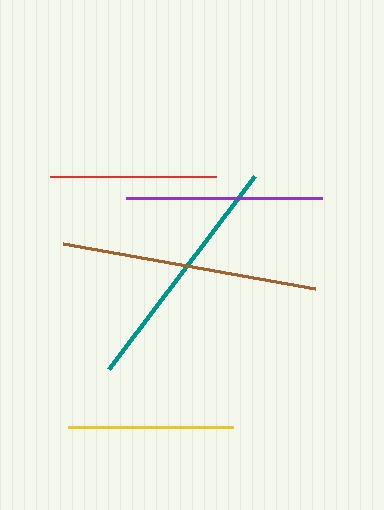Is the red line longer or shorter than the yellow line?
The red line is longer than the yellow line.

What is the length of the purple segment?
The purple segment is approximately 196 pixels long.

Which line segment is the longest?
The brown line is the longest at approximately 257 pixels.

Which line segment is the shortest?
The yellow line is the shortest at approximately 165 pixels.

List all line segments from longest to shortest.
From longest to shortest: brown, teal, purple, red, yellow.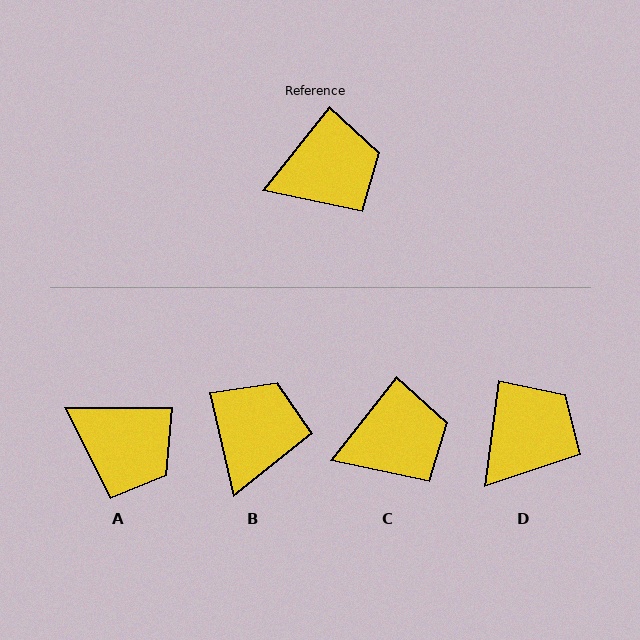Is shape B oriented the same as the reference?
No, it is off by about 51 degrees.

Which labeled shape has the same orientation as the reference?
C.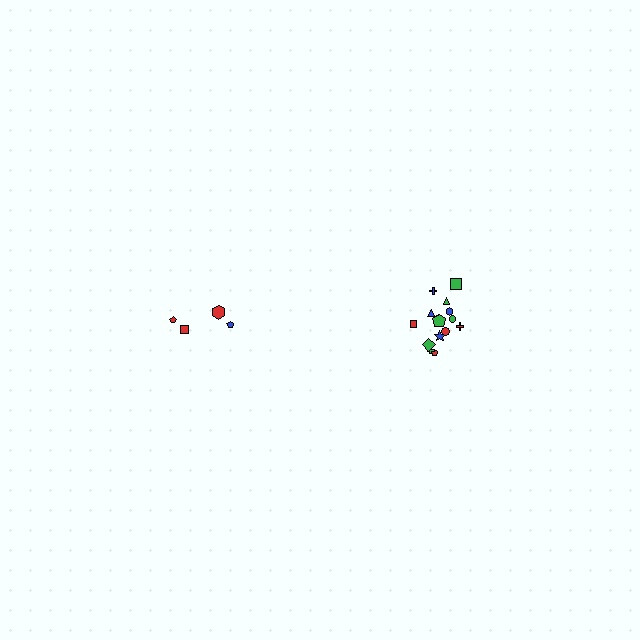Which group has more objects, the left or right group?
The right group.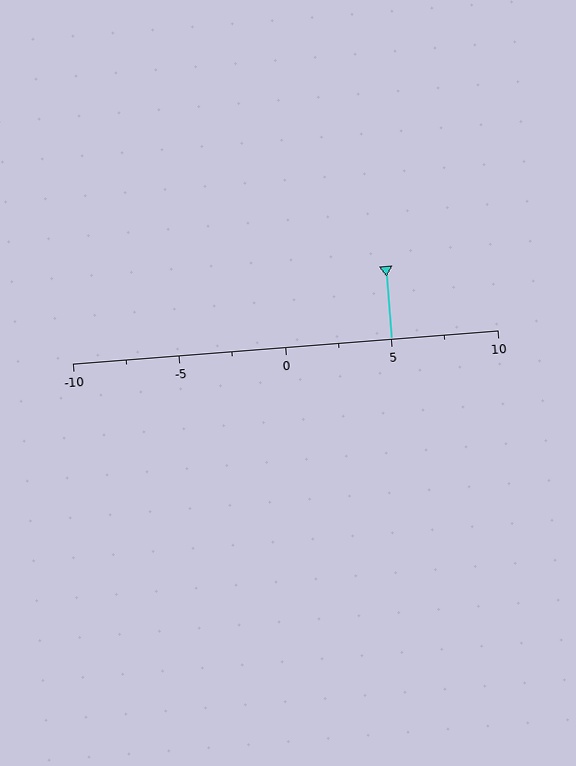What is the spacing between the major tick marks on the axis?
The major ticks are spaced 5 apart.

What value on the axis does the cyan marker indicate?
The marker indicates approximately 5.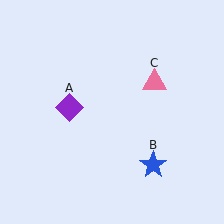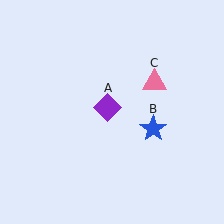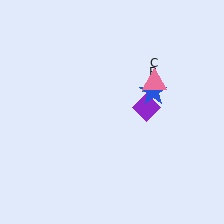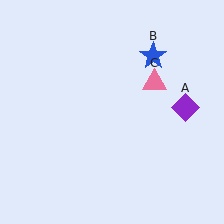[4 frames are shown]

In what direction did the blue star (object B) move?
The blue star (object B) moved up.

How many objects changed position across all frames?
2 objects changed position: purple diamond (object A), blue star (object B).